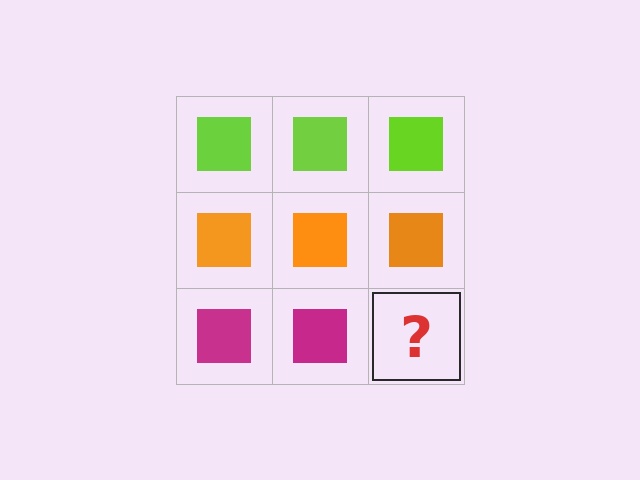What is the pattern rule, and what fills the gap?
The rule is that each row has a consistent color. The gap should be filled with a magenta square.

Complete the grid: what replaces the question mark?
The question mark should be replaced with a magenta square.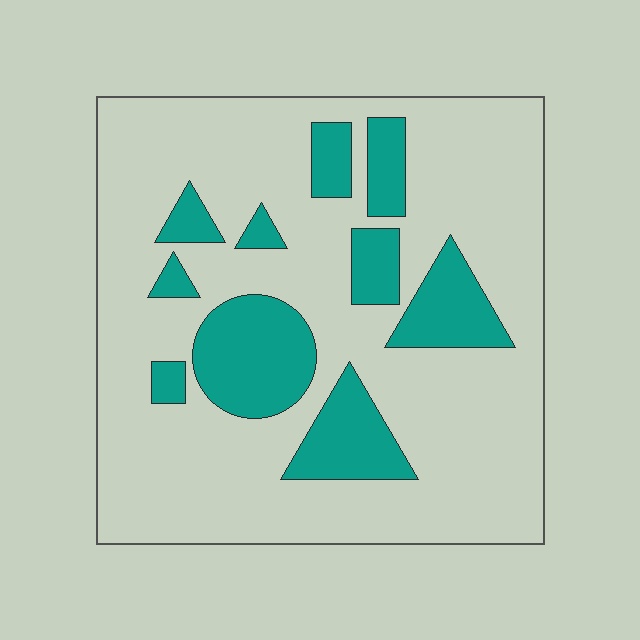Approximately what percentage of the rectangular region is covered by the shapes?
Approximately 20%.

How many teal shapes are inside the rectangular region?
10.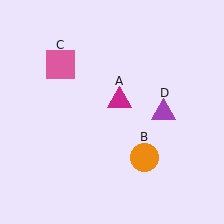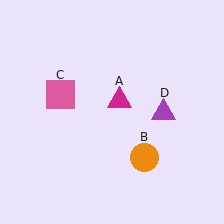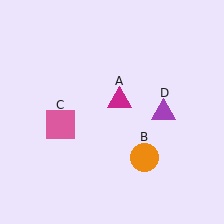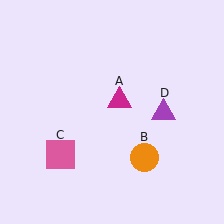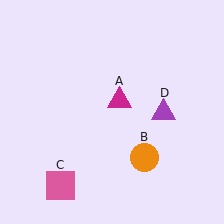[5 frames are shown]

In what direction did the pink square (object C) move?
The pink square (object C) moved down.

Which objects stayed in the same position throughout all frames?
Magenta triangle (object A) and orange circle (object B) and purple triangle (object D) remained stationary.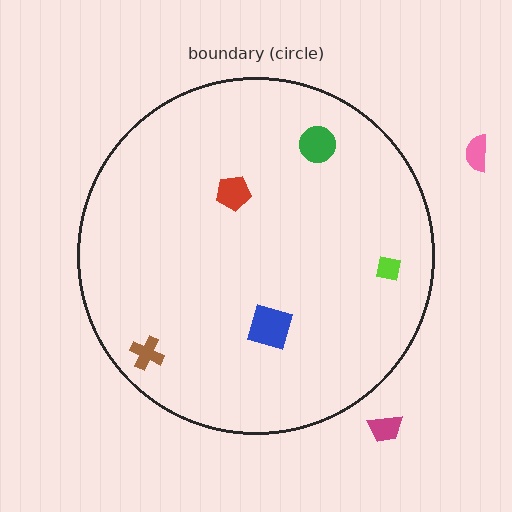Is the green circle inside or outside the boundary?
Inside.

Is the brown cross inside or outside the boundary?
Inside.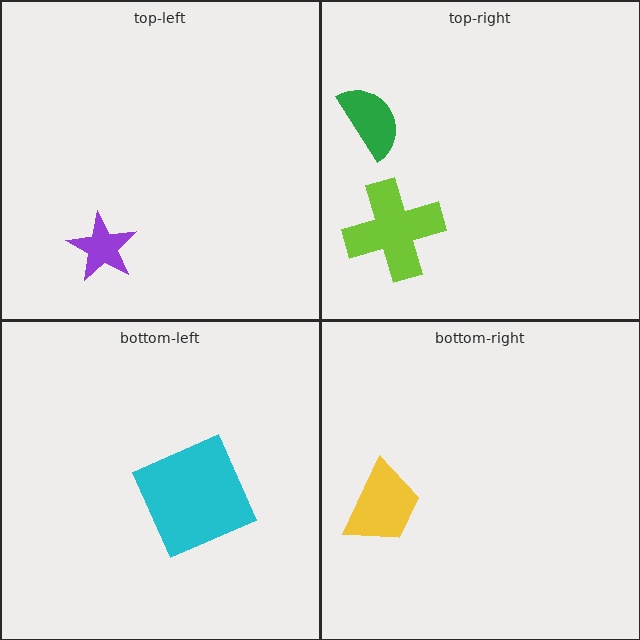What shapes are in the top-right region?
The lime cross, the green semicircle.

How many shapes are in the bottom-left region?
1.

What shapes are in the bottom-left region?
The cyan square.